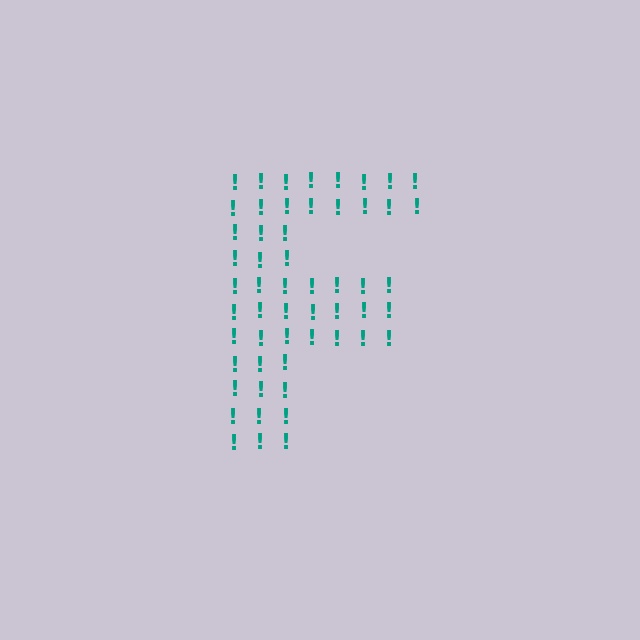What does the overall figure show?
The overall figure shows the letter F.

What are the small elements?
The small elements are exclamation marks.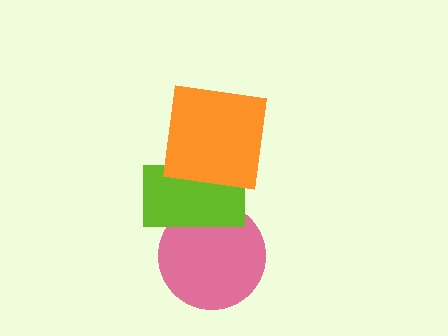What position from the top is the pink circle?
The pink circle is 3rd from the top.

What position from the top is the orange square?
The orange square is 1st from the top.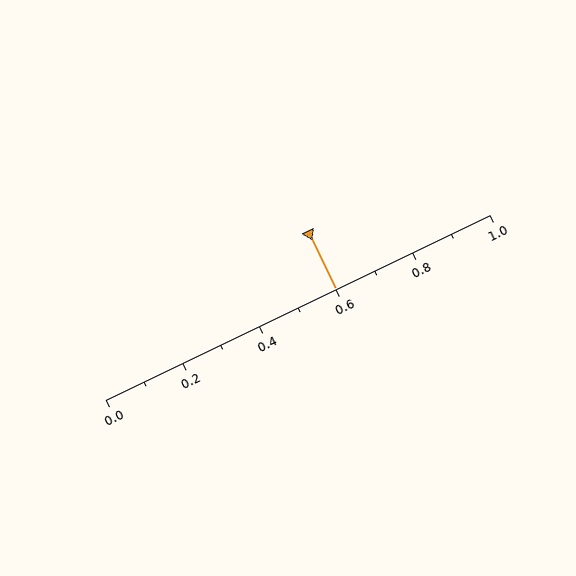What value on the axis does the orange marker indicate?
The marker indicates approximately 0.6.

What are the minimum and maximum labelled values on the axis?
The axis runs from 0.0 to 1.0.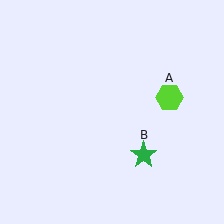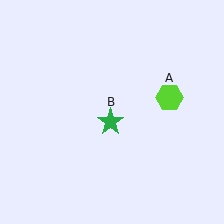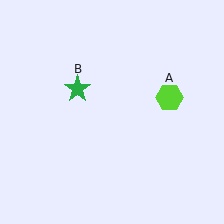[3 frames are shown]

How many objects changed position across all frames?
1 object changed position: green star (object B).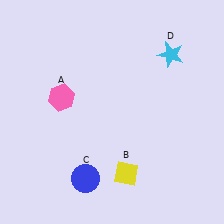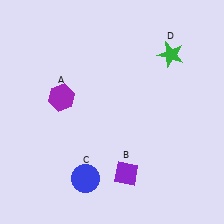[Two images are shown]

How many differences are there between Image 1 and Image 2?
There are 3 differences between the two images.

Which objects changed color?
A changed from pink to purple. B changed from yellow to purple. D changed from cyan to green.